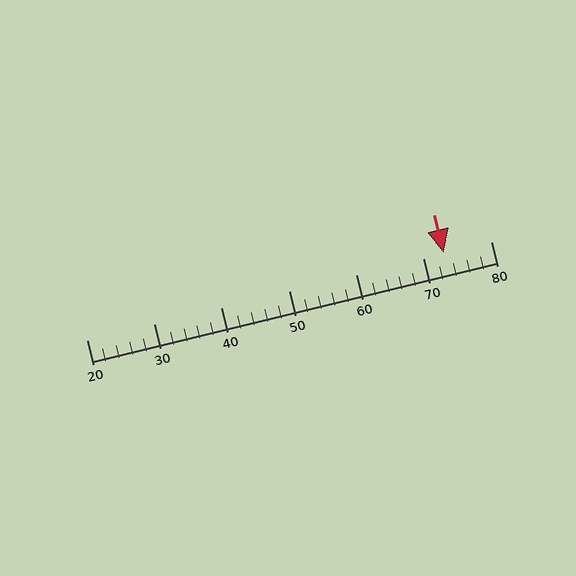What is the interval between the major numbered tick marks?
The major tick marks are spaced 10 units apart.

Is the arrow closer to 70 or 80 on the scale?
The arrow is closer to 70.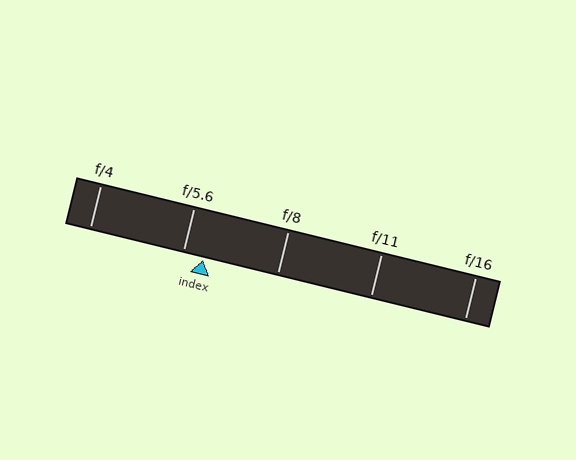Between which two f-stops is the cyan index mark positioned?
The index mark is between f/5.6 and f/8.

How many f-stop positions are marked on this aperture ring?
There are 5 f-stop positions marked.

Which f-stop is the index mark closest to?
The index mark is closest to f/5.6.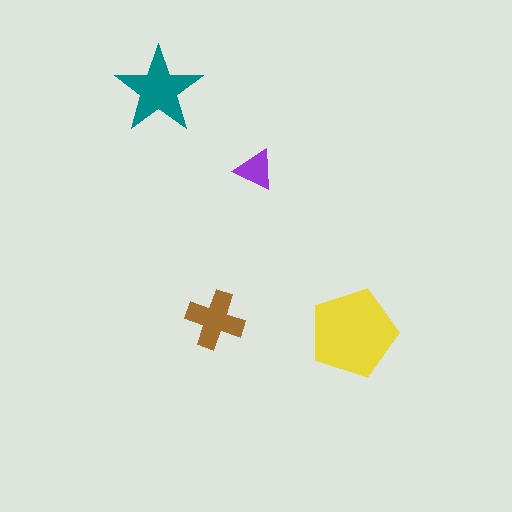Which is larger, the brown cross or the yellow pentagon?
The yellow pentagon.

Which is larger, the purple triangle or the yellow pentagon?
The yellow pentagon.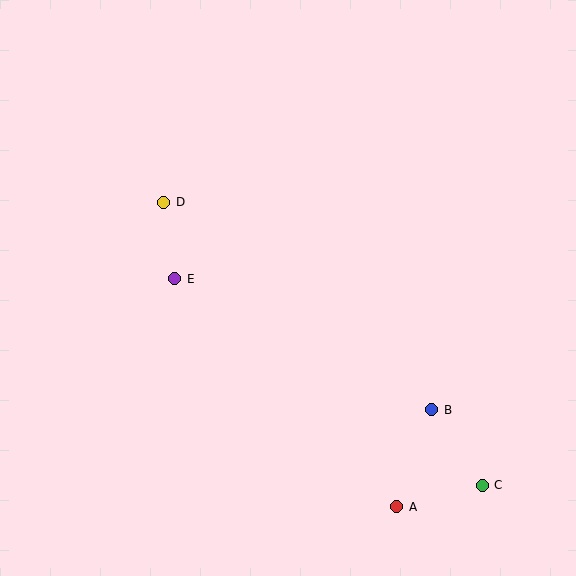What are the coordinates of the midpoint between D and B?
The midpoint between D and B is at (298, 306).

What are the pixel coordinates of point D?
Point D is at (164, 202).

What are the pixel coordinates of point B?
Point B is at (432, 410).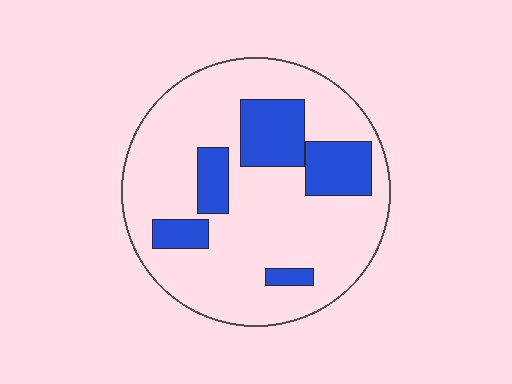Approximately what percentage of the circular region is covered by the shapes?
Approximately 20%.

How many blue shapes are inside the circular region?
5.